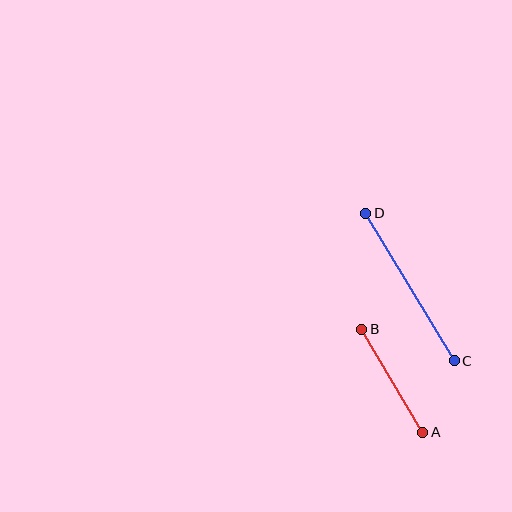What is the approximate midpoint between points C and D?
The midpoint is at approximately (410, 287) pixels.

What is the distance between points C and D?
The distance is approximately 172 pixels.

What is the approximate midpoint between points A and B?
The midpoint is at approximately (392, 381) pixels.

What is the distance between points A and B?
The distance is approximately 120 pixels.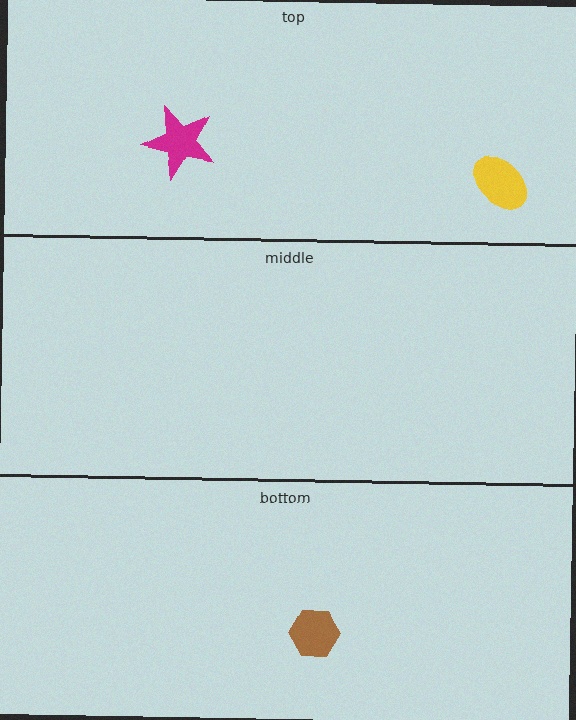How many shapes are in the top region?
2.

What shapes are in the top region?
The yellow ellipse, the magenta star.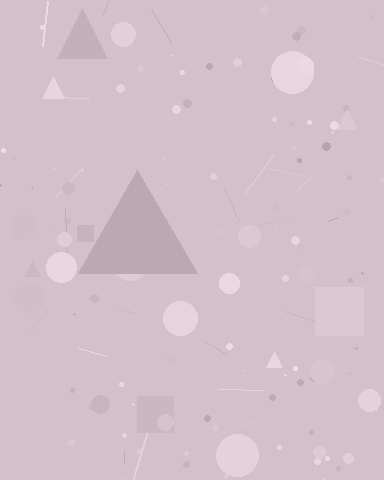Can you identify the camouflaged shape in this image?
The camouflaged shape is a triangle.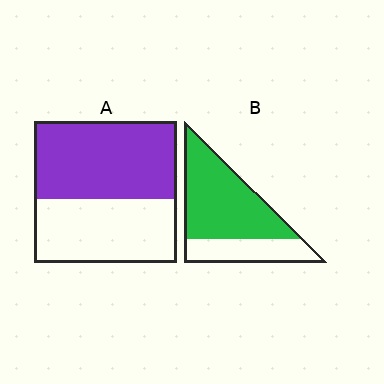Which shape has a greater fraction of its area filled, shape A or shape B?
Shape B.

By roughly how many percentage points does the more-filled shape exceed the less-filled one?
By roughly 15 percentage points (B over A).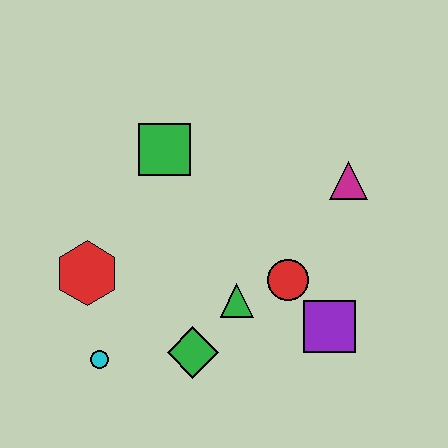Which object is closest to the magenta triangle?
The red circle is closest to the magenta triangle.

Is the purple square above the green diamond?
Yes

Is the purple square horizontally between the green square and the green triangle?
No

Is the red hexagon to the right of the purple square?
No